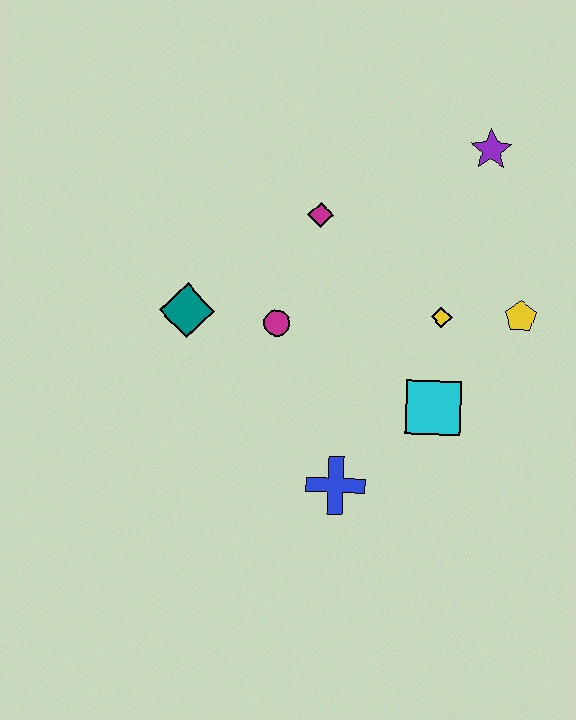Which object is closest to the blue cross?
The cyan square is closest to the blue cross.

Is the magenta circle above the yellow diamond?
No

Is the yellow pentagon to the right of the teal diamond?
Yes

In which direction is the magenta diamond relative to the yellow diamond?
The magenta diamond is to the left of the yellow diamond.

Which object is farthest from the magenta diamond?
The blue cross is farthest from the magenta diamond.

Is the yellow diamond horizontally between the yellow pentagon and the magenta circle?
Yes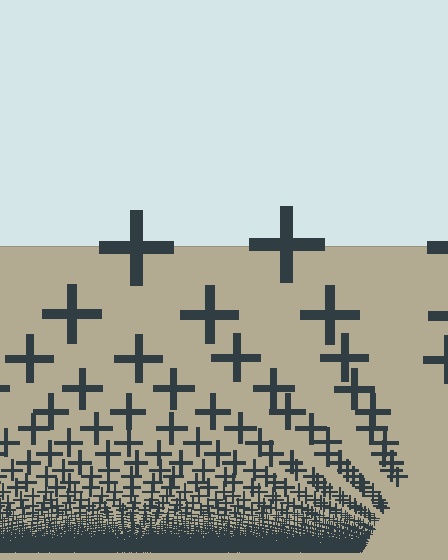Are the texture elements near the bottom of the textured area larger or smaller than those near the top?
Smaller. The gradient is inverted — elements near the bottom are smaller and denser.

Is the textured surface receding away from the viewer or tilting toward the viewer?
The surface appears to tilt toward the viewer. Texture elements get larger and sparser toward the top.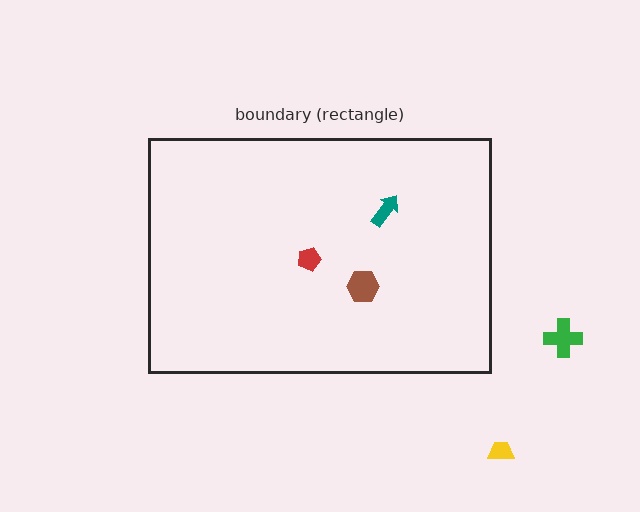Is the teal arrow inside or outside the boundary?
Inside.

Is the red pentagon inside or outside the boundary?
Inside.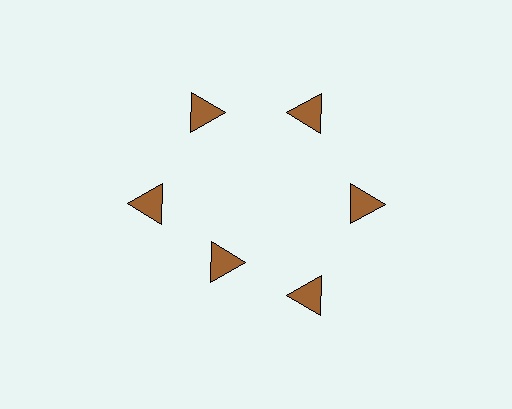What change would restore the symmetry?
The symmetry would be restored by moving it outward, back onto the ring so that all 6 triangles sit at equal angles and equal distance from the center.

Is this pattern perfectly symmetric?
No. The 6 brown triangles are arranged in a ring, but one element near the 7 o'clock position is pulled inward toward the center, breaking the 6-fold rotational symmetry.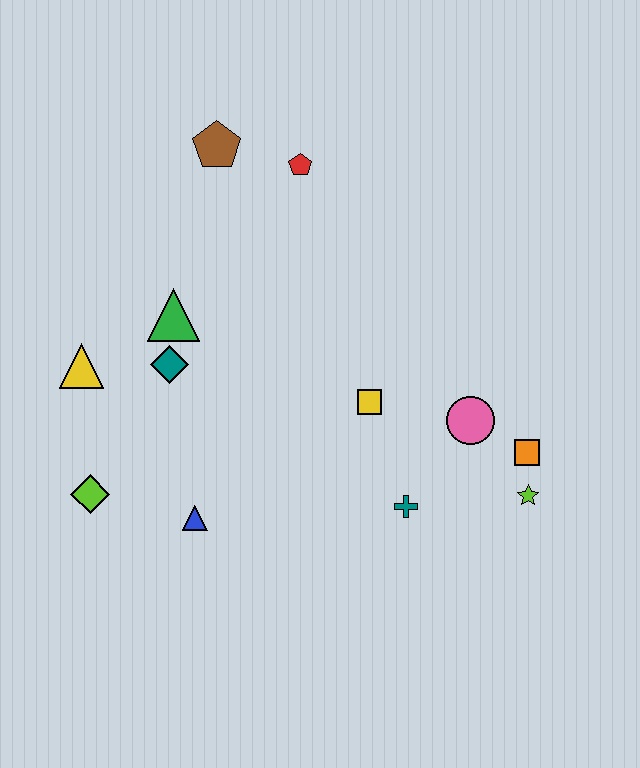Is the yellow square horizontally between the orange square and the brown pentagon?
Yes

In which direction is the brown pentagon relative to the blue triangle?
The brown pentagon is above the blue triangle.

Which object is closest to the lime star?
The orange square is closest to the lime star.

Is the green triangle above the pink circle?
Yes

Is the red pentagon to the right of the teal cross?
No